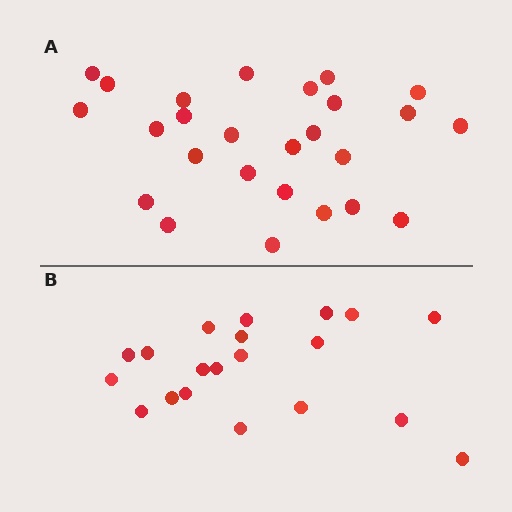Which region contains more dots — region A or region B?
Region A (the top region) has more dots.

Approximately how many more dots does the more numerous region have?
Region A has about 6 more dots than region B.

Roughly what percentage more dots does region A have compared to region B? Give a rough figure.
About 30% more.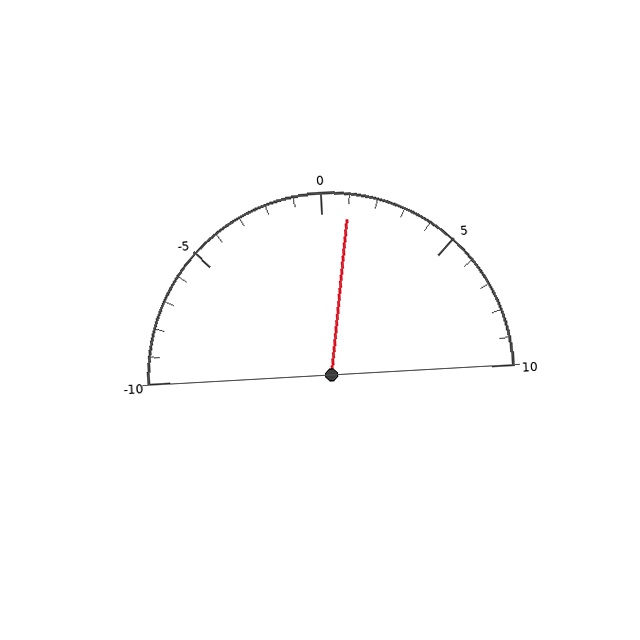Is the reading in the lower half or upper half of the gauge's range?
The reading is in the upper half of the range (-10 to 10).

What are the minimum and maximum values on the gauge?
The gauge ranges from -10 to 10.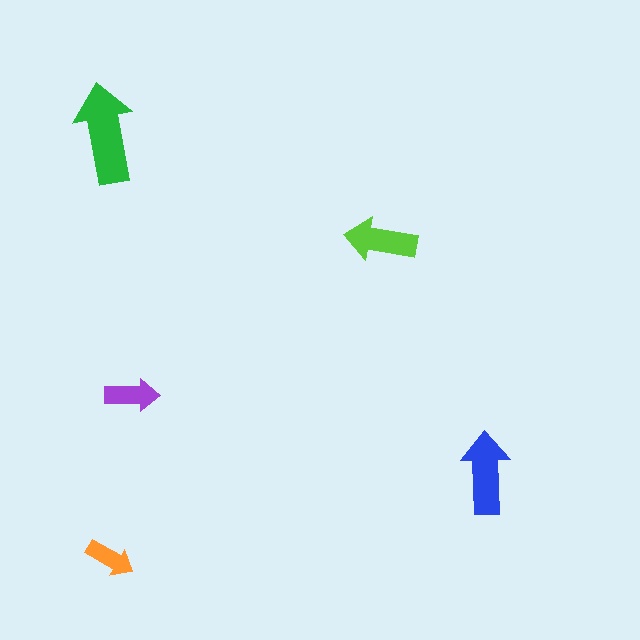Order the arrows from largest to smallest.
the green one, the blue one, the lime one, the purple one, the orange one.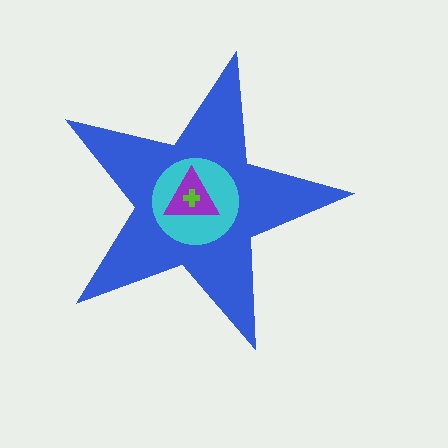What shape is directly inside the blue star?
The cyan circle.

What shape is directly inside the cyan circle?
The purple triangle.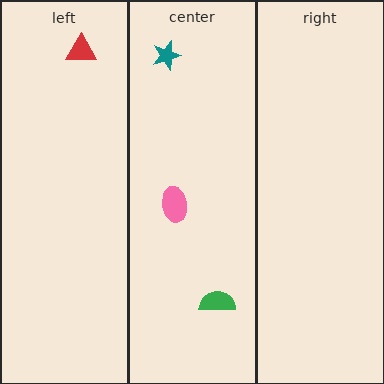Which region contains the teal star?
The center region.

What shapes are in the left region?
The red triangle.